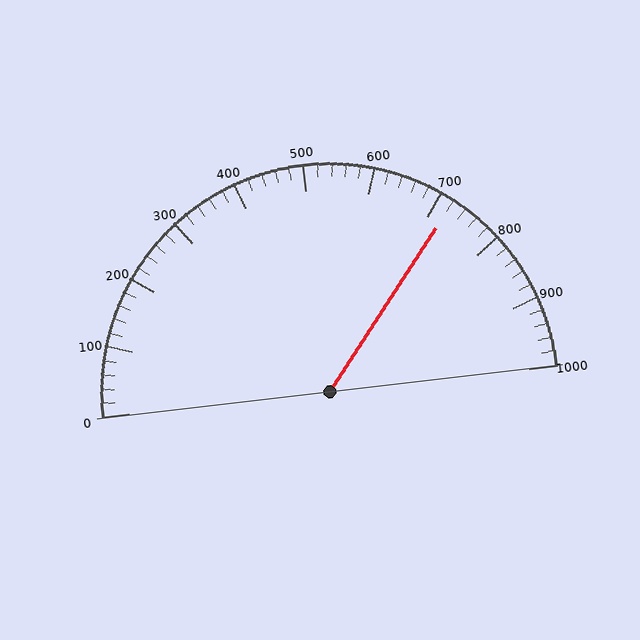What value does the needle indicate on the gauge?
The needle indicates approximately 720.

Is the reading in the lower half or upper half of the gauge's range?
The reading is in the upper half of the range (0 to 1000).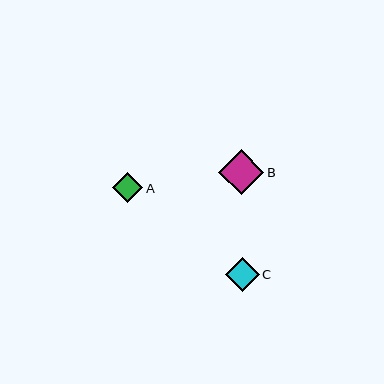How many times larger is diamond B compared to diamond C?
Diamond B is approximately 1.3 times the size of diamond C.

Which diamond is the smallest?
Diamond A is the smallest with a size of approximately 30 pixels.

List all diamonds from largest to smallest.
From largest to smallest: B, C, A.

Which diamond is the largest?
Diamond B is the largest with a size of approximately 45 pixels.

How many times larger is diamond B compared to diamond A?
Diamond B is approximately 1.5 times the size of diamond A.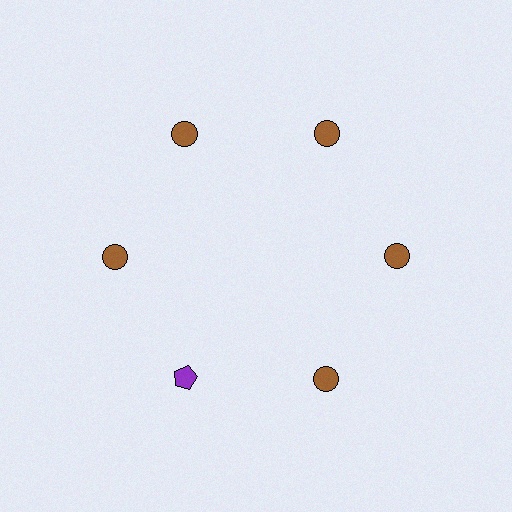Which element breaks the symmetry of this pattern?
The purple pentagon at roughly the 7 o'clock position breaks the symmetry. All other shapes are brown circles.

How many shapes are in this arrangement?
There are 6 shapes arranged in a ring pattern.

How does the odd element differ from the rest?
It differs in both color (purple instead of brown) and shape (pentagon instead of circle).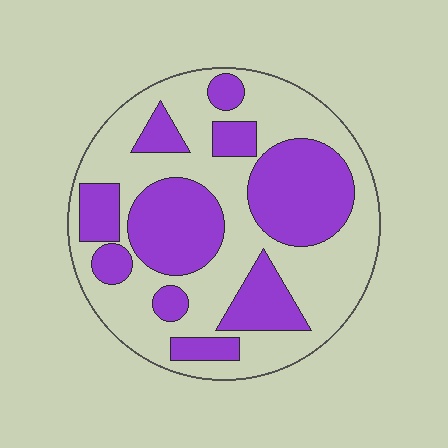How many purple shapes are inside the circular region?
10.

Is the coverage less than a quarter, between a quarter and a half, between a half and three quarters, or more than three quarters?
Between a quarter and a half.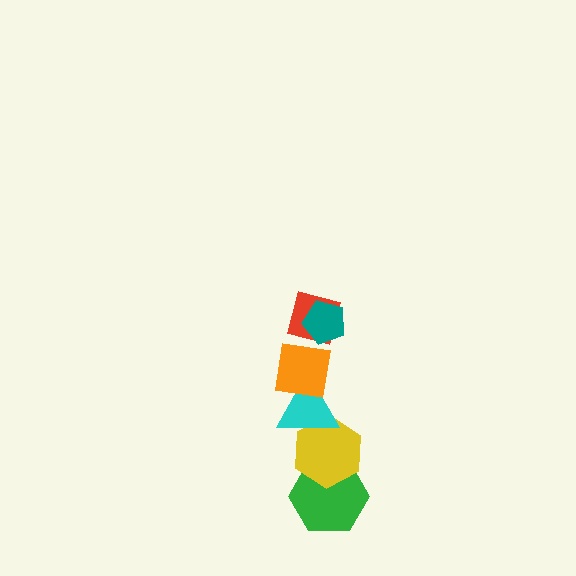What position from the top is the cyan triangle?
The cyan triangle is 4th from the top.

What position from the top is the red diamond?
The red diamond is 2nd from the top.